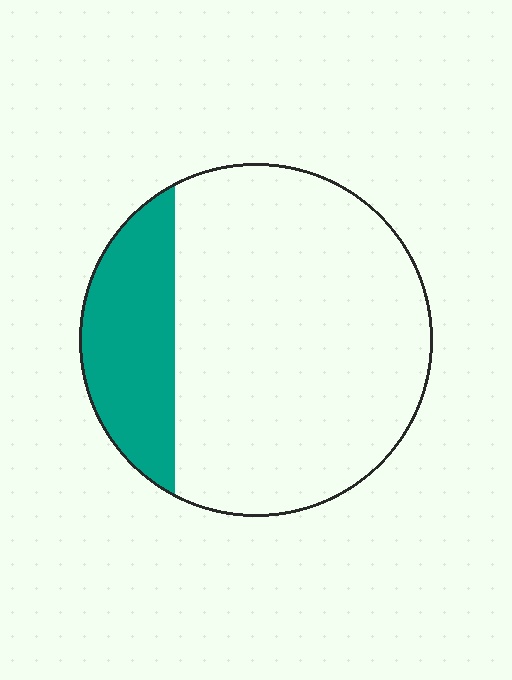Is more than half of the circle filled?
No.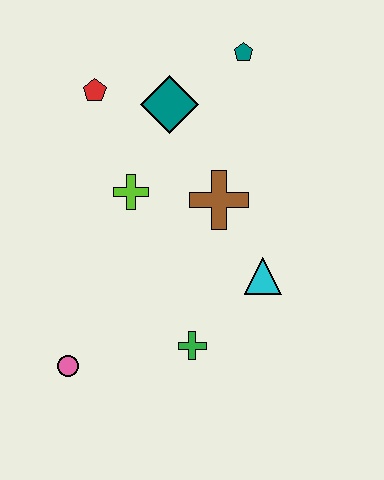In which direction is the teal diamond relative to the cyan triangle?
The teal diamond is above the cyan triangle.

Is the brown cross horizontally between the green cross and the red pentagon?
No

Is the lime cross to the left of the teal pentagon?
Yes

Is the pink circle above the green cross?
No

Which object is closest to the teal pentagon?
The teal diamond is closest to the teal pentagon.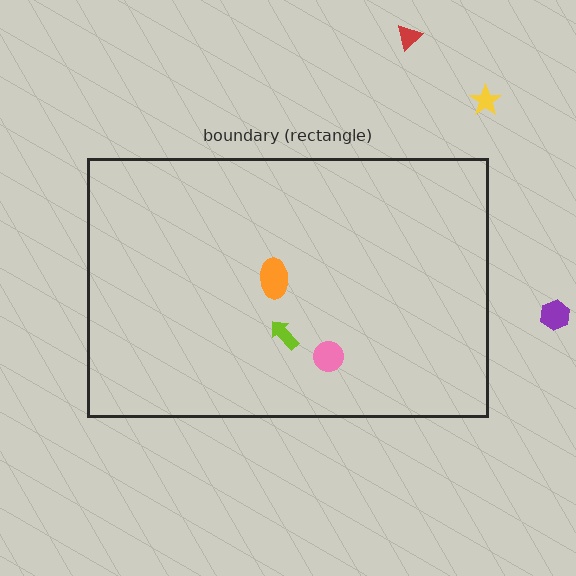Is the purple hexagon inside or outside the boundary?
Outside.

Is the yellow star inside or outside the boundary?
Outside.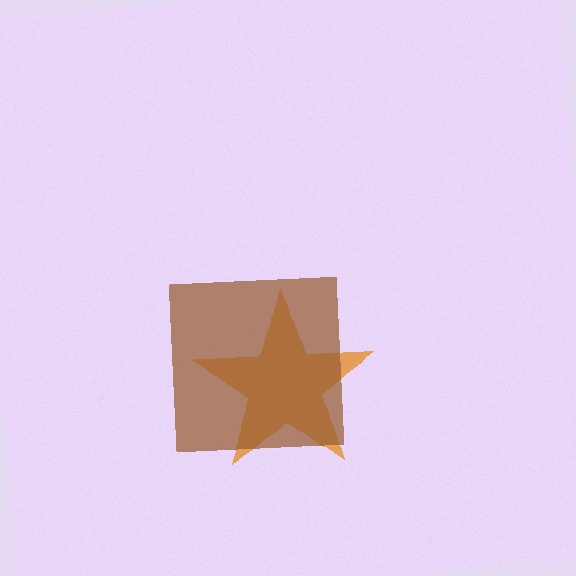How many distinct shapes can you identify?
There are 2 distinct shapes: an orange star, a brown square.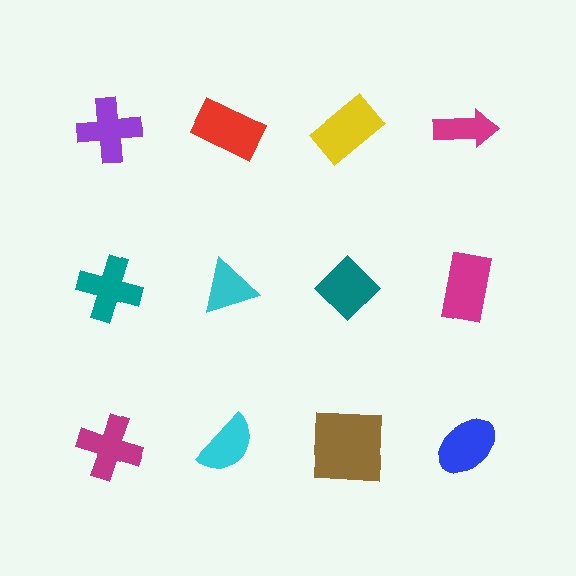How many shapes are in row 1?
4 shapes.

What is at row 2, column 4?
A magenta rectangle.